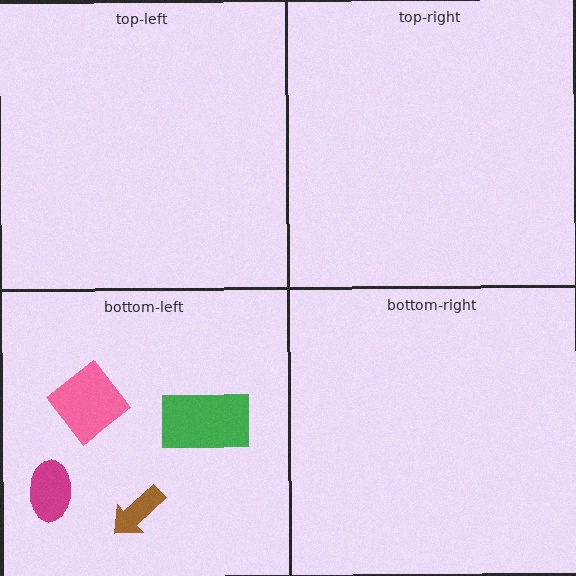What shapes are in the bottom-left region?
The green rectangle, the brown arrow, the magenta ellipse, the pink diamond.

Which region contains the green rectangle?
The bottom-left region.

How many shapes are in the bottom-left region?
4.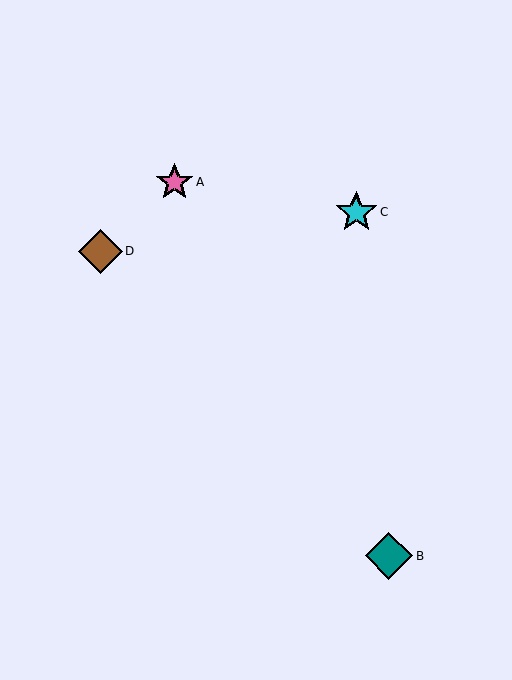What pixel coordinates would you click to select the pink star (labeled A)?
Click at (174, 182) to select the pink star A.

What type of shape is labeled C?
Shape C is a cyan star.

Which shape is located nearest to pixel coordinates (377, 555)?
The teal diamond (labeled B) at (389, 556) is nearest to that location.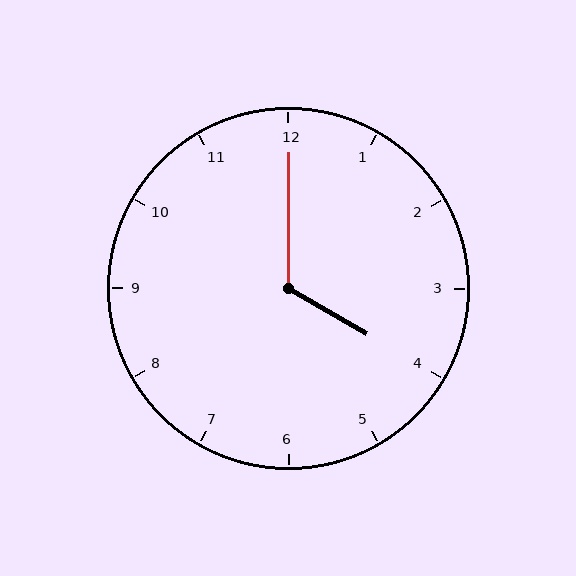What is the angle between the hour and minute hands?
Approximately 120 degrees.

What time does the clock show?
4:00.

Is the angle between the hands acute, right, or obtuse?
It is obtuse.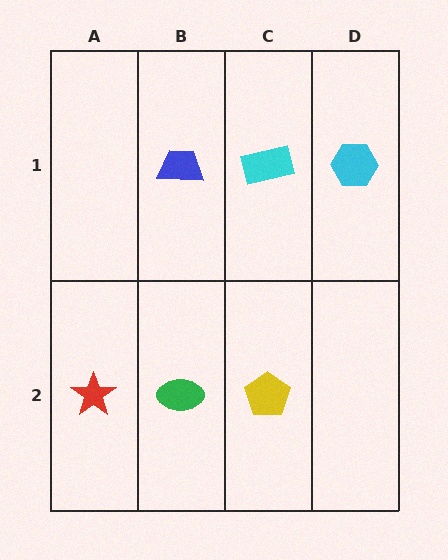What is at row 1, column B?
A blue trapezoid.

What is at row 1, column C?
A cyan rectangle.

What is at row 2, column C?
A yellow pentagon.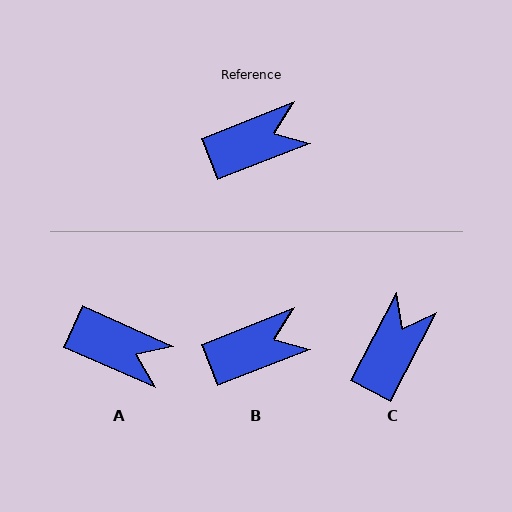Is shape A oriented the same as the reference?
No, it is off by about 45 degrees.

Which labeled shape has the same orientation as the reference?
B.